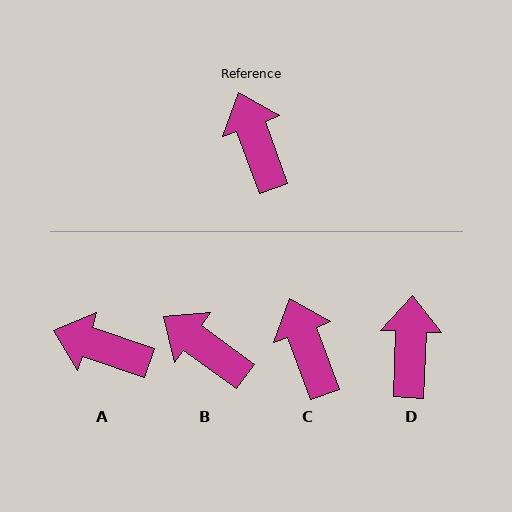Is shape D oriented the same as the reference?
No, it is off by about 23 degrees.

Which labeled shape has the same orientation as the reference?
C.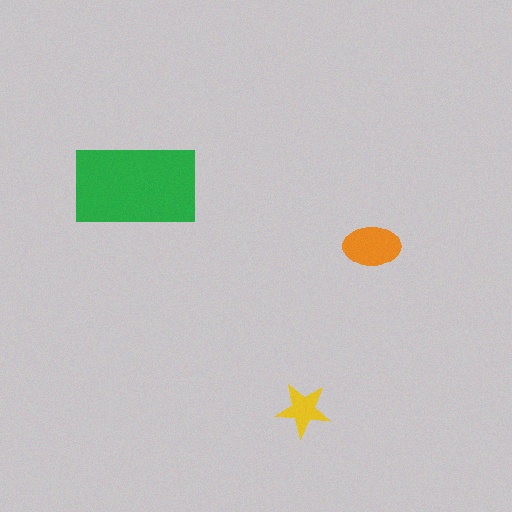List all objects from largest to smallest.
The green rectangle, the orange ellipse, the yellow star.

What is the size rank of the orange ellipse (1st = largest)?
2nd.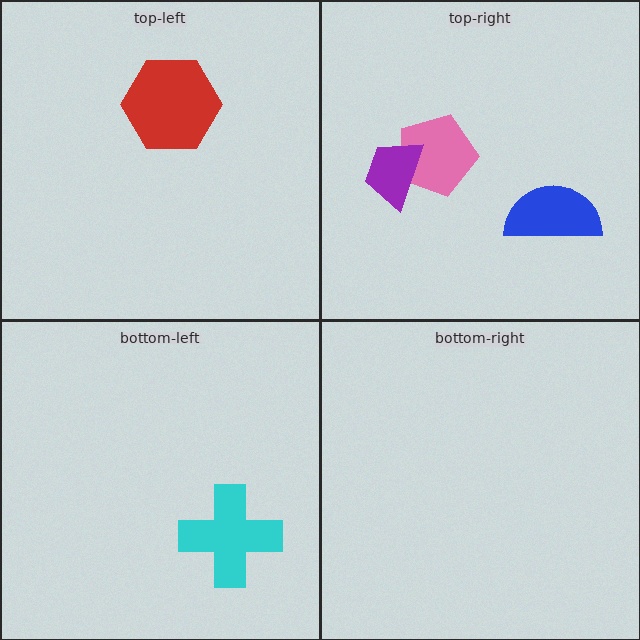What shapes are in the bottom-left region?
The cyan cross.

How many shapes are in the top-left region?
1.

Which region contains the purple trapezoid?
The top-right region.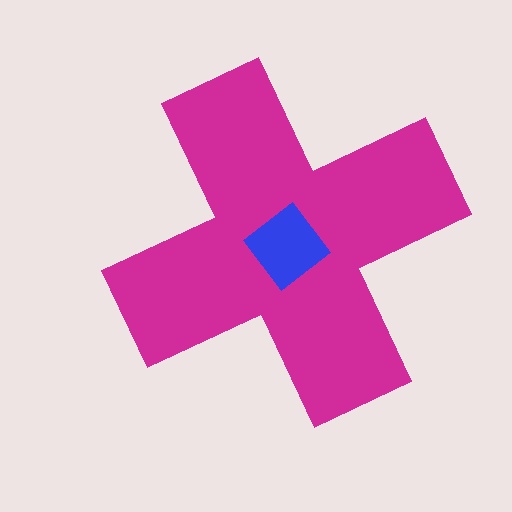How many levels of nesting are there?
2.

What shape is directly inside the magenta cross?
The blue diamond.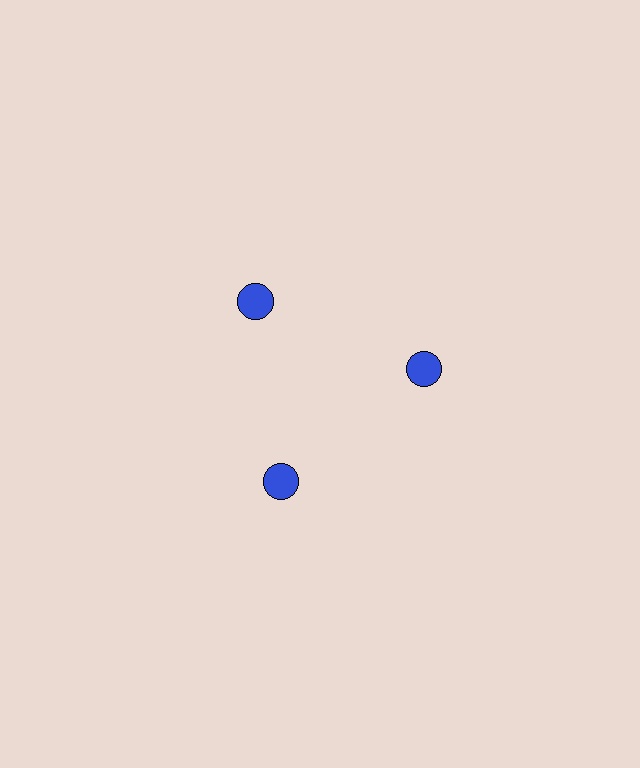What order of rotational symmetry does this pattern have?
This pattern has 3-fold rotational symmetry.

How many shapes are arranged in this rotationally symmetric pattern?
There are 3 shapes, arranged in 3 groups of 1.